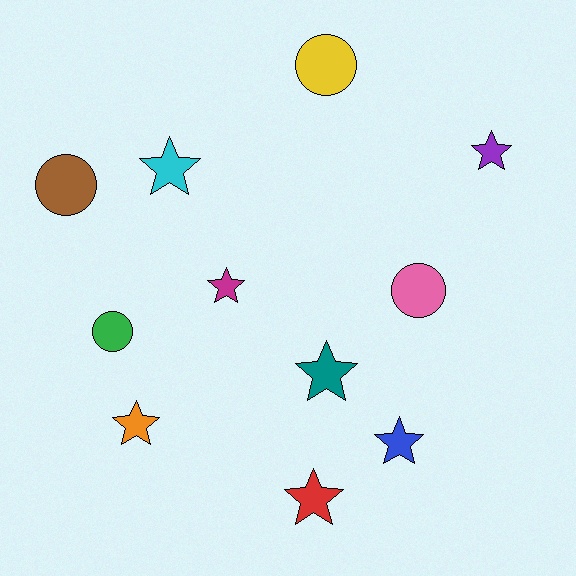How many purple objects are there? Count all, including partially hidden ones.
There is 1 purple object.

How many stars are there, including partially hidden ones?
There are 7 stars.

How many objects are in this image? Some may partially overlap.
There are 11 objects.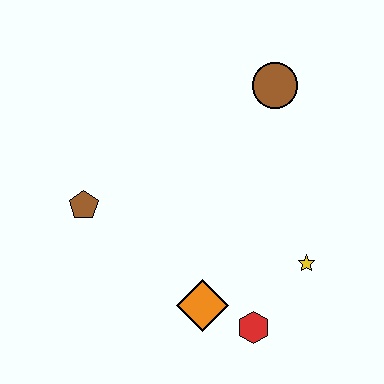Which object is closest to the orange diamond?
The red hexagon is closest to the orange diamond.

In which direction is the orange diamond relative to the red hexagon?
The orange diamond is to the left of the red hexagon.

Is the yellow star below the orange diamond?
No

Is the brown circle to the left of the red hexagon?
No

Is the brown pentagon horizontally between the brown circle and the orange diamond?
No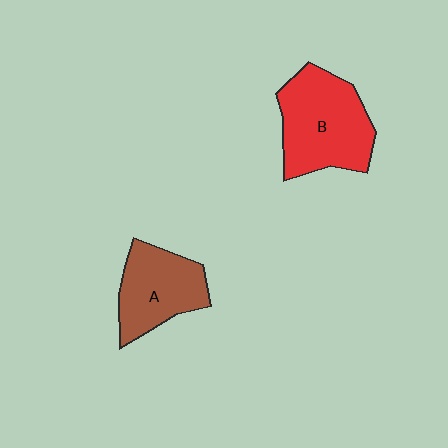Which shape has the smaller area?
Shape A (brown).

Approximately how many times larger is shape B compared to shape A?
Approximately 1.3 times.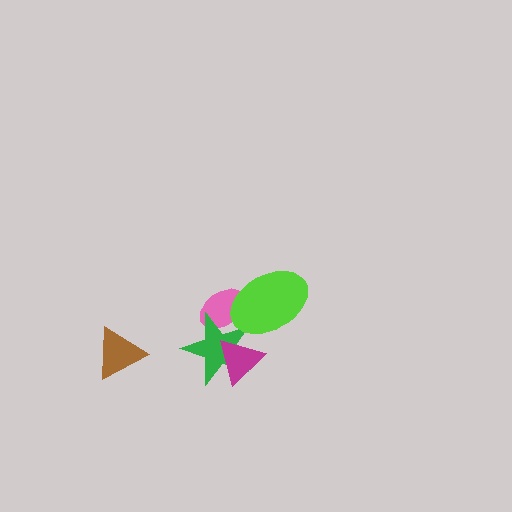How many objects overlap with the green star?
3 objects overlap with the green star.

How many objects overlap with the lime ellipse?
2 objects overlap with the lime ellipse.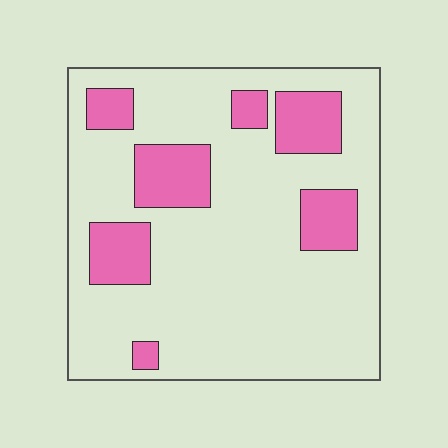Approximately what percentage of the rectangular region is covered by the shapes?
Approximately 20%.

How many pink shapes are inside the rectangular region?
7.